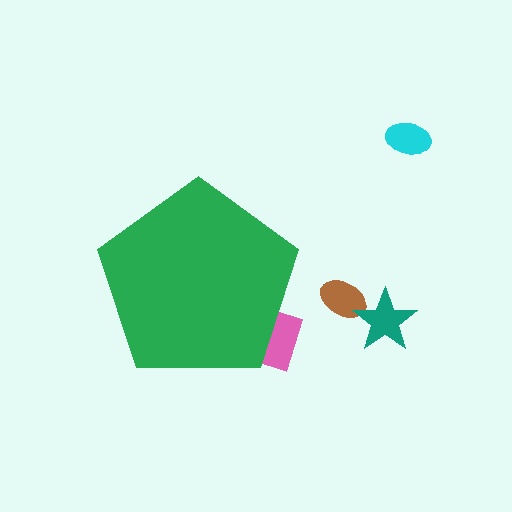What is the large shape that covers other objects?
A green pentagon.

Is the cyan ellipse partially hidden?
No, the cyan ellipse is fully visible.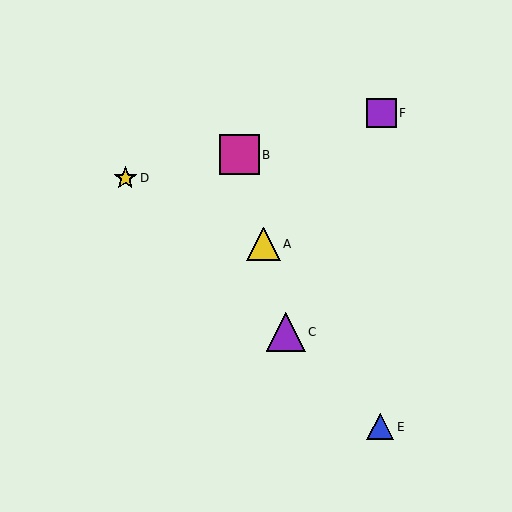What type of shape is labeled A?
Shape A is a yellow triangle.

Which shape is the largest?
The magenta square (labeled B) is the largest.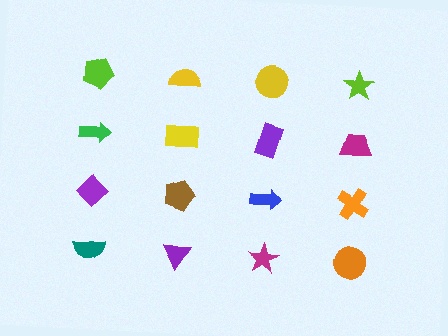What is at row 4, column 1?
A teal semicircle.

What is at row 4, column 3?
A magenta star.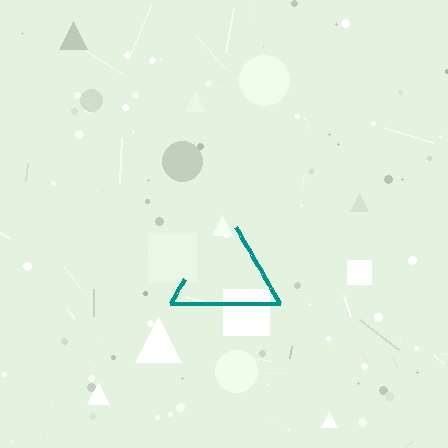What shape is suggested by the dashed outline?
The dashed outline suggests a triangle.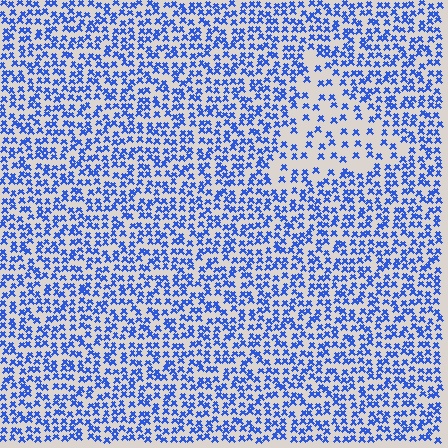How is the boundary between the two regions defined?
The boundary is defined by a change in element density (approximately 2.2x ratio). All elements are the same color, size, and shape.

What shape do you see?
I see a triangle.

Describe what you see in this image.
The image contains small blue elements arranged at two different densities. A triangle-shaped region is visible where the elements are less densely packed than the surrounding area.